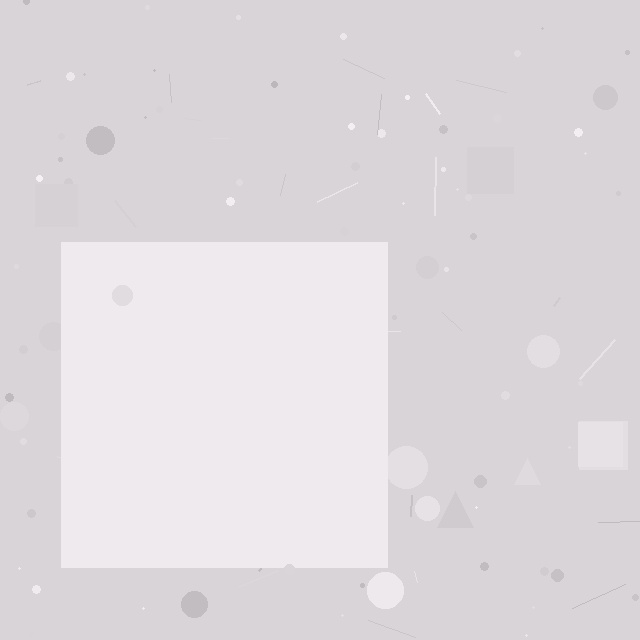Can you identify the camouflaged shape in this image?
The camouflaged shape is a square.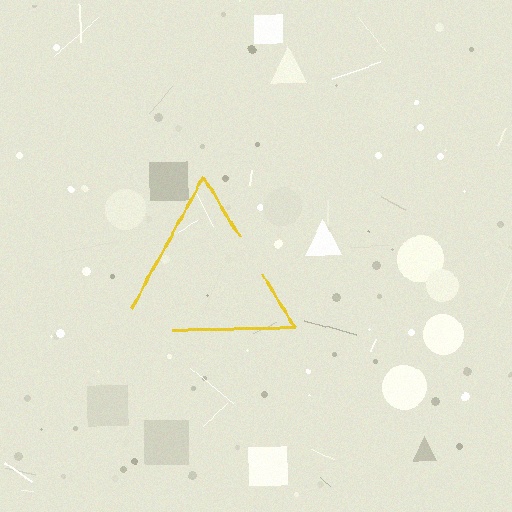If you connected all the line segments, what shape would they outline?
They would outline a triangle.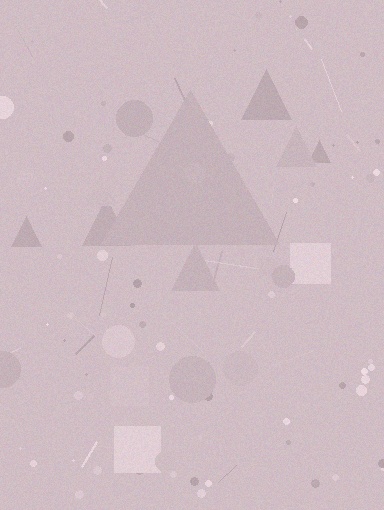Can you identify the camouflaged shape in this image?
The camouflaged shape is a triangle.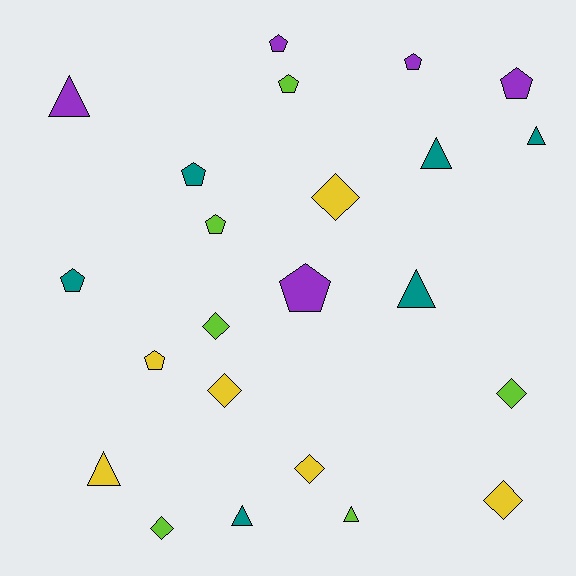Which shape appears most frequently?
Pentagon, with 9 objects.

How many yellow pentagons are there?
There is 1 yellow pentagon.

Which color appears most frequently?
Yellow, with 6 objects.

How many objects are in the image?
There are 23 objects.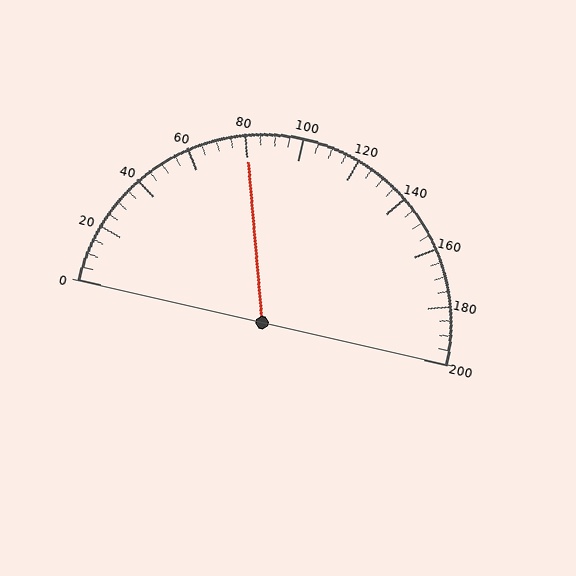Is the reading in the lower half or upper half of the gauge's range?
The reading is in the lower half of the range (0 to 200).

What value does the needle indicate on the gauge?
The needle indicates approximately 80.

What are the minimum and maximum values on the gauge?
The gauge ranges from 0 to 200.